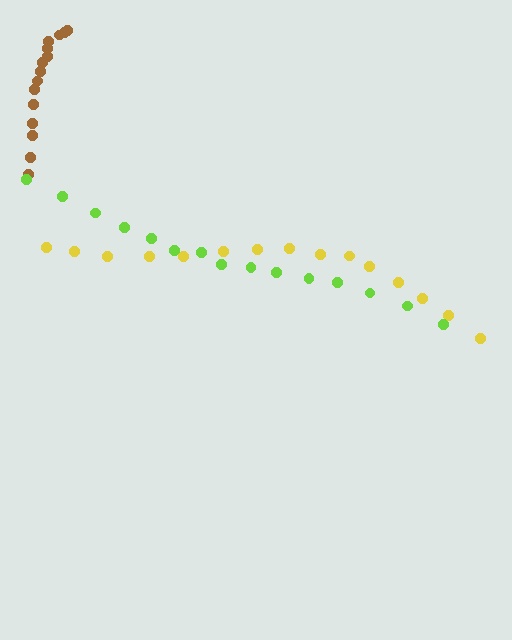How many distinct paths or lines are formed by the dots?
There are 3 distinct paths.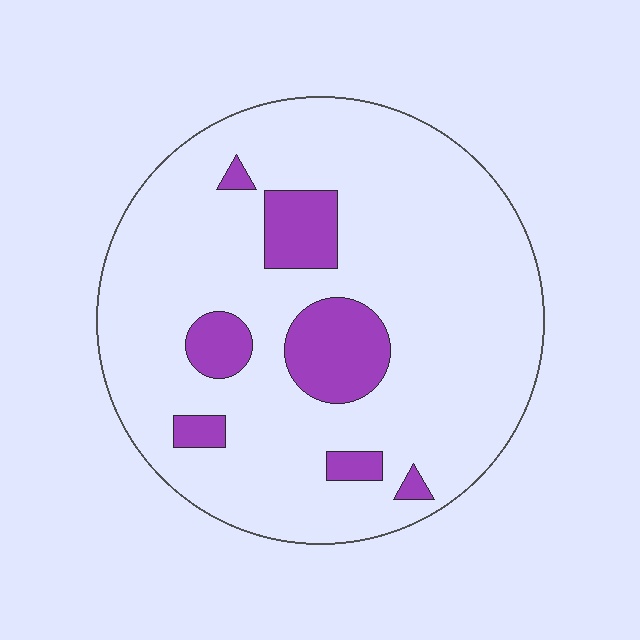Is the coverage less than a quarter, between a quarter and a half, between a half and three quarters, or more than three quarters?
Less than a quarter.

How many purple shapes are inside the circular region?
7.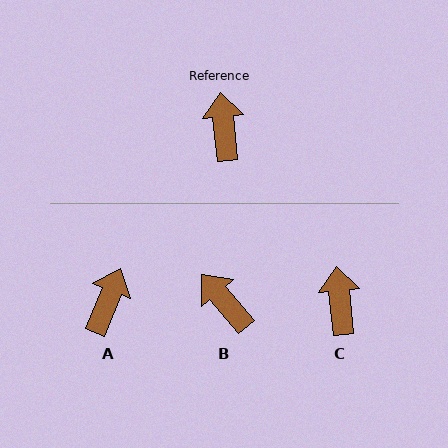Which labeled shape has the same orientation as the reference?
C.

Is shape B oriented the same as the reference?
No, it is off by about 34 degrees.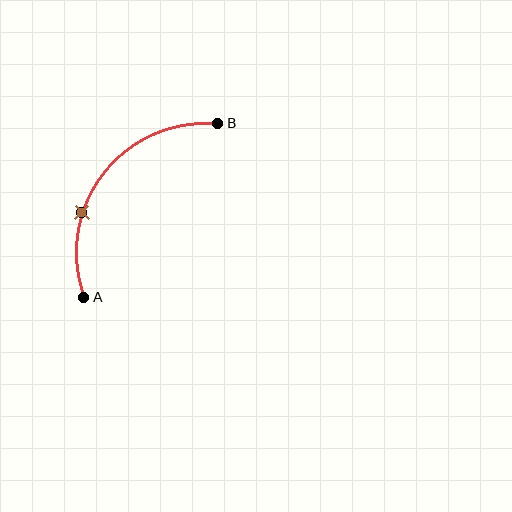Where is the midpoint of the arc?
The arc midpoint is the point on the curve farthest from the straight line joining A and B. It sits above and to the left of that line.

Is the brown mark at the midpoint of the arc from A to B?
No. The brown mark lies on the arc but is closer to endpoint A. The arc midpoint would be at the point on the curve equidistant along the arc from both A and B.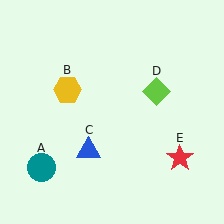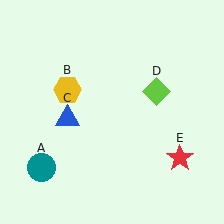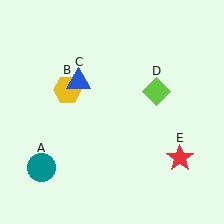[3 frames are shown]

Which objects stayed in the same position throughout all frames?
Teal circle (object A) and yellow hexagon (object B) and lime diamond (object D) and red star (object E) remained stationary.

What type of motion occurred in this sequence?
The blue triangle (object C) rotated clockwise around the center of the scene.